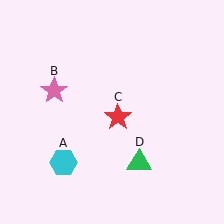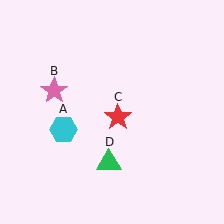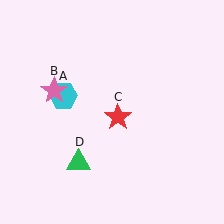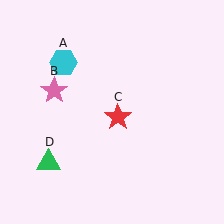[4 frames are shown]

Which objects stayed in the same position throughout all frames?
Pink star (object B) and red star (object C) remained stationary.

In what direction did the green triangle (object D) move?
The green triangle (object D) moved left.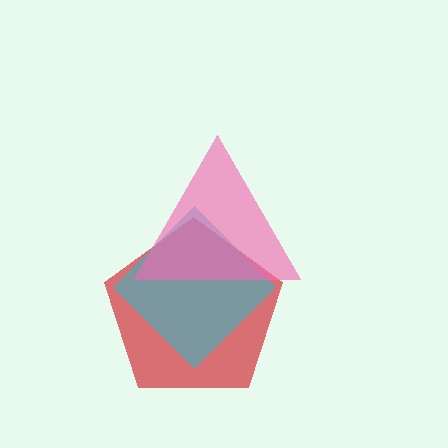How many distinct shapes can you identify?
There are 3 distinct shapes: a red pentagon, a cyan diamond, a pink triangle.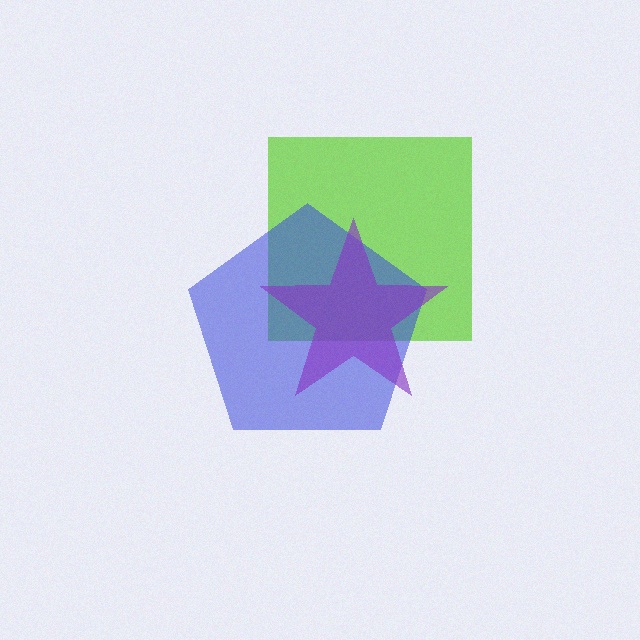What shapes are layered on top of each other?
The layered shapes are: a lime square, a blue pentagon, a purple star.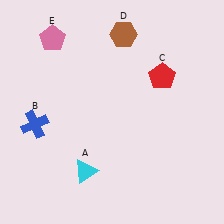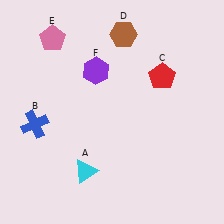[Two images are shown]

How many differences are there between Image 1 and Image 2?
There is 1 difference between the two images.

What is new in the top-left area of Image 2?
A purple hexagon (F) was added in the top-left area of Image 2.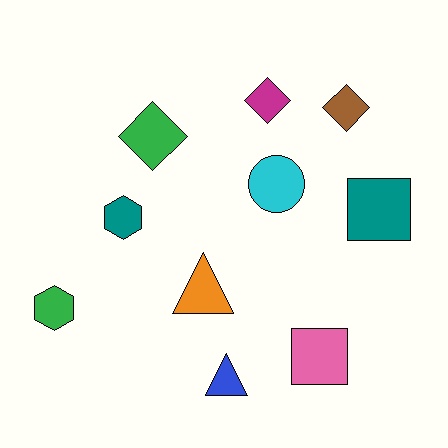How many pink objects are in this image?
There is 1 pink object.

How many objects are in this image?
There are 10 objects.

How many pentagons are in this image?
There are no pentagons.